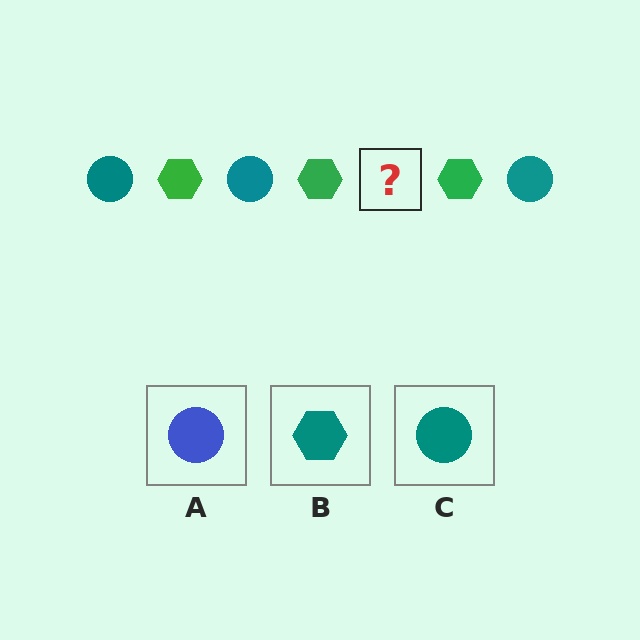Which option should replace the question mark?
Option C.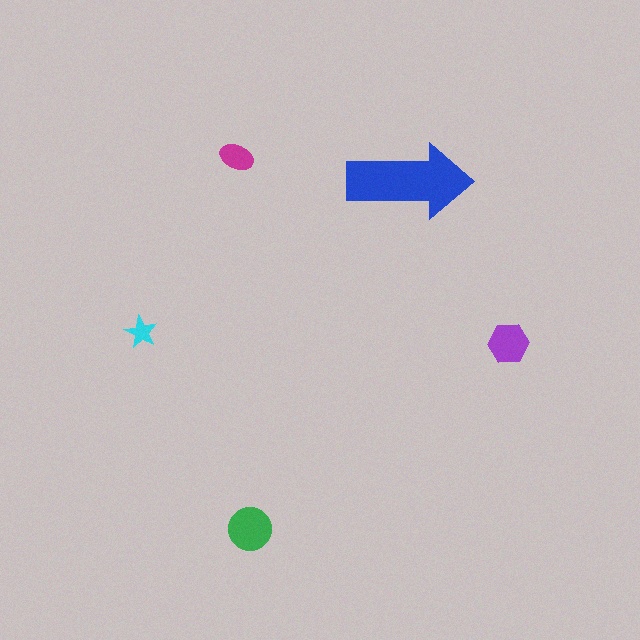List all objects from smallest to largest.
The cyan star, the magenta ellipse, the purple hexagon, the green circle, the blue arrow.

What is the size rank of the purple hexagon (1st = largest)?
3rd.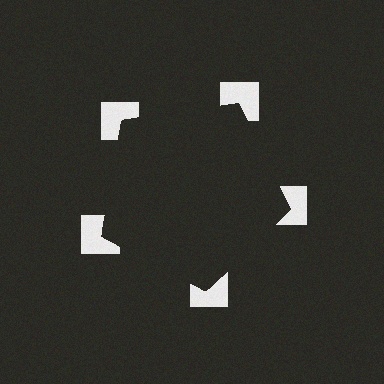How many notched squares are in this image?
There are 5 — one at each vertex of the illusory pentagon.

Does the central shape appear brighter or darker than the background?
It typically appears slightly darker than the background, even though no actual brightness change is drawn.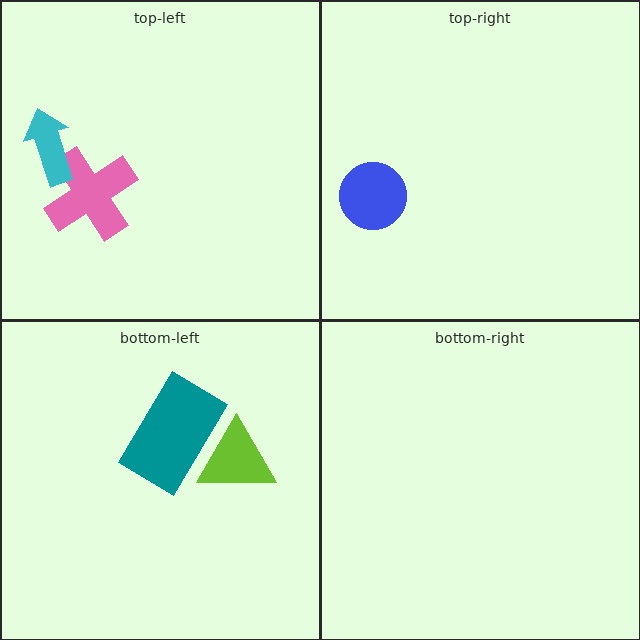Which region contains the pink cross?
The top-left region.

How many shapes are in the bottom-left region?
2.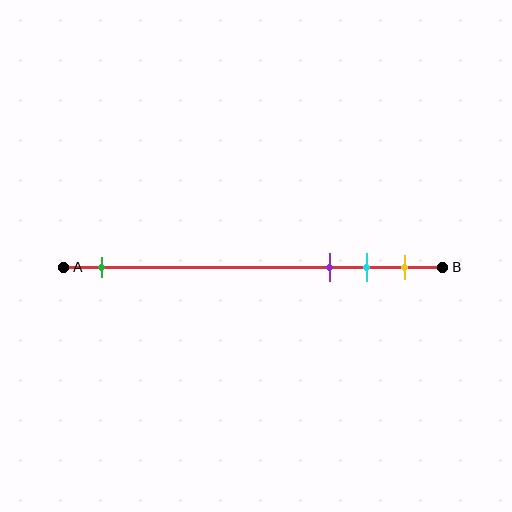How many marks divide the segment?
There are 4 marks dividing the segment.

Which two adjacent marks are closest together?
The cyan and yellow marks are the closest adjacent pair.